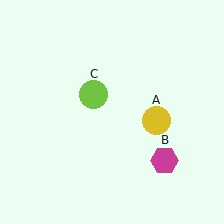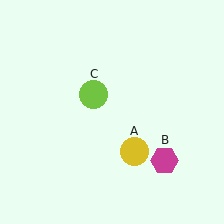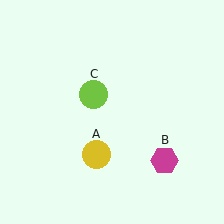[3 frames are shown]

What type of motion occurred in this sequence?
The yellow circle (object A) rotated clockwise around the center of the scene.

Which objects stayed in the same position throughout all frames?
Magenta hexagon (object B) and lime circle (object C) remained stationary.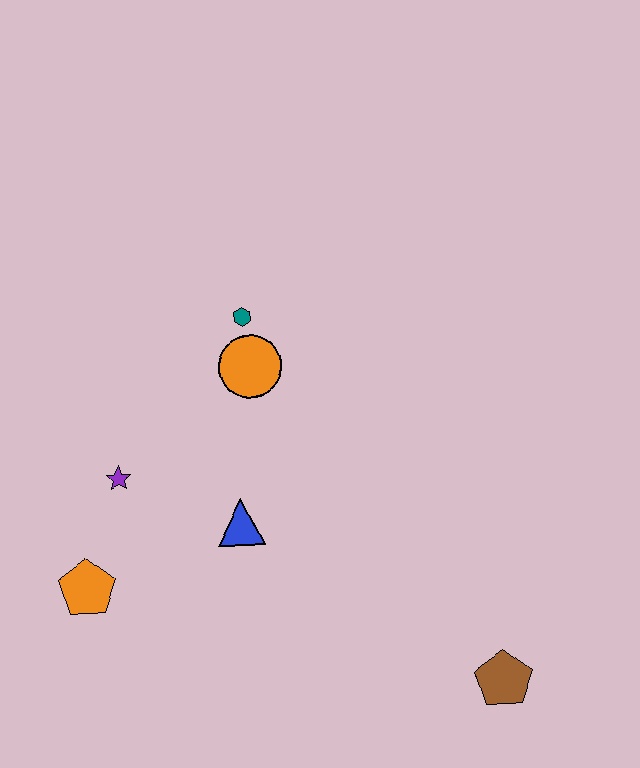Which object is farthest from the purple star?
The brown pentagon is farthest from the purple star.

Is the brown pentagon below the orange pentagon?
Yes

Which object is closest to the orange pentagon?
The purple star is closest to the orange pentagon.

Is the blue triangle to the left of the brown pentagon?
Yes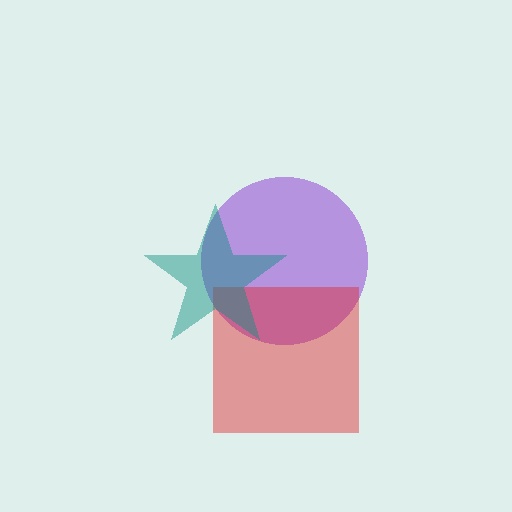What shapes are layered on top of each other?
The layered shapes are: a purple circle, a red square, a teal star.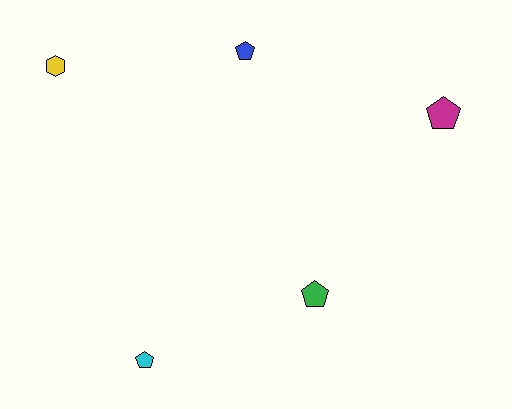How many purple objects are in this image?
There are no purple objects.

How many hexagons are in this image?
There is 1 hexagon.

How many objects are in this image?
There are 5 objects.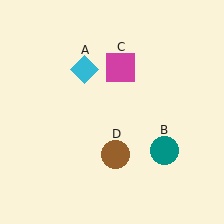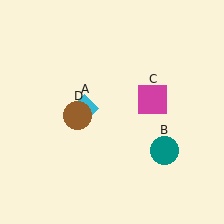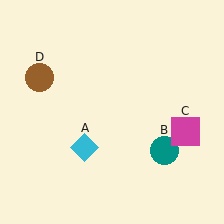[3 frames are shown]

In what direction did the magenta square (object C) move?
The magenta square (object C) moved down and to the right.